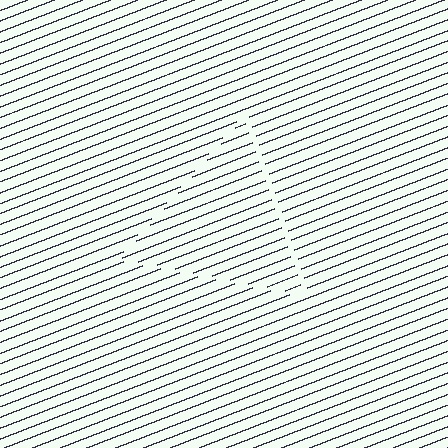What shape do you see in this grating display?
An illusory triangle. The interior of the shape contains the same grating, shifted by half a period — the contour is defined by the phase discontinuity where line-ends from the inner and outer gratings abut.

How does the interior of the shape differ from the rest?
The interior of the shape contains the same grating, shifted by half a period — the contour is defined by the phase discontinuity where line-ends from the inner and outer gratings abut.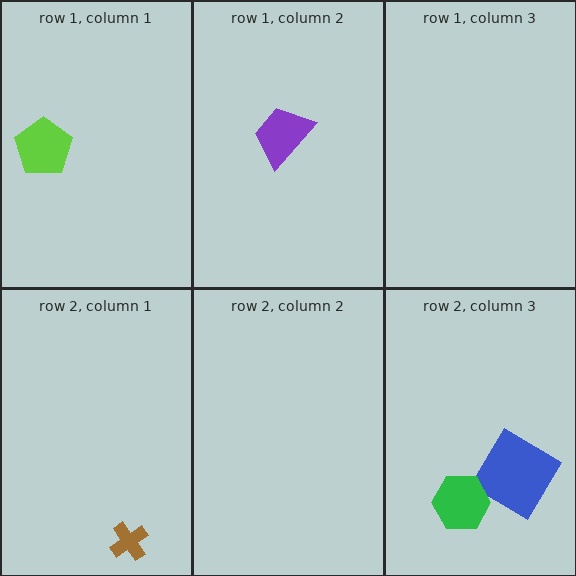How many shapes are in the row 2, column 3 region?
2.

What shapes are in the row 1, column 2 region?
The purple trapezoid.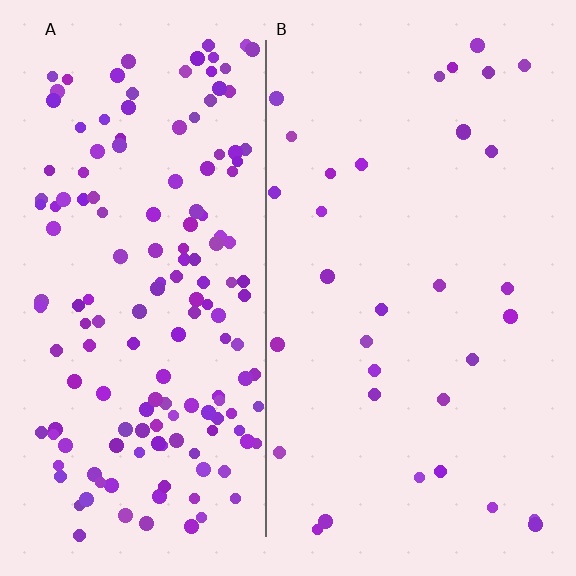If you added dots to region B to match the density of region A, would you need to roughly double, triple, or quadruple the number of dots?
Approximately quadruple.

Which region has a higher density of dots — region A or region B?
A (the left).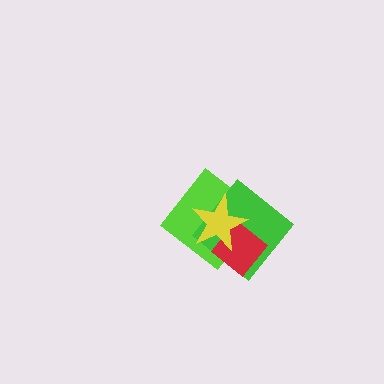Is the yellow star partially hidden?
No, no other shape covers it.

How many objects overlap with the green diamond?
3 objects overlap with the green diamond.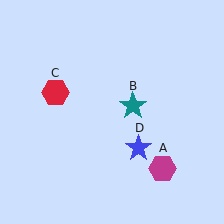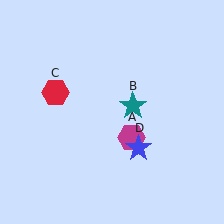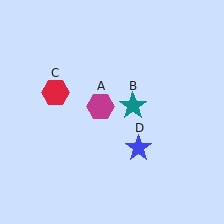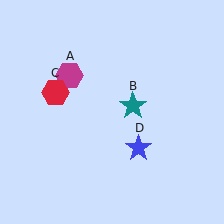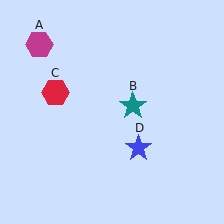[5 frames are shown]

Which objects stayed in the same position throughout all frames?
Teal star (object B) and red hexagon (object C) and blue star (object D) remained stationary.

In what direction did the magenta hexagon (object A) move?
The magenta hexagon (object A) moved up and to the left.